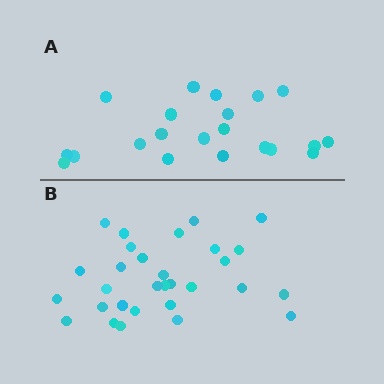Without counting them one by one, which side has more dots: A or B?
Region B (the bottom region) has more dots.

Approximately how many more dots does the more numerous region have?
Region B has roughly 8 or so more dots than region A.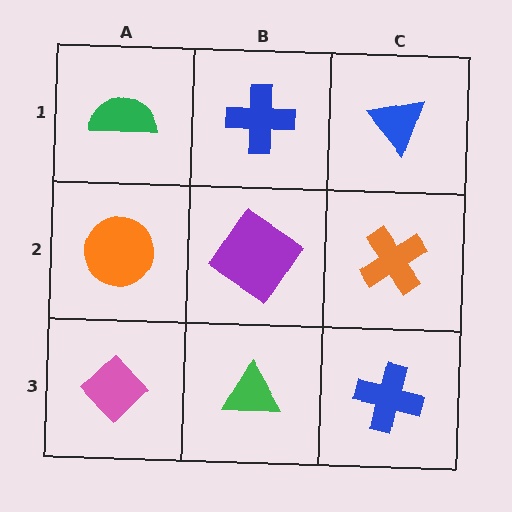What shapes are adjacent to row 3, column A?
An orange circle (row 2, column A), a green triangle (row 3, column B).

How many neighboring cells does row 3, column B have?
3.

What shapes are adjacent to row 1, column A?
An orange circle (row 2, column A), a blue cross (row 1, column B).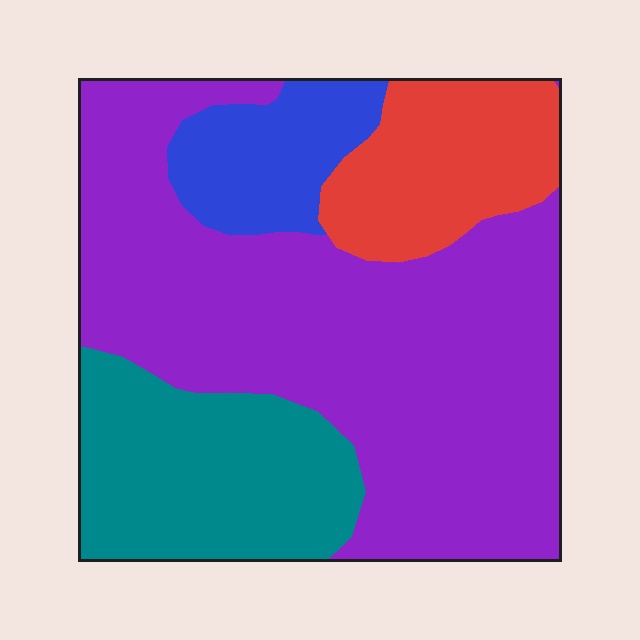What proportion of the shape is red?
Red covers around 15% of the shape.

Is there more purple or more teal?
Purple.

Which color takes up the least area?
Blue, at roughly 10%.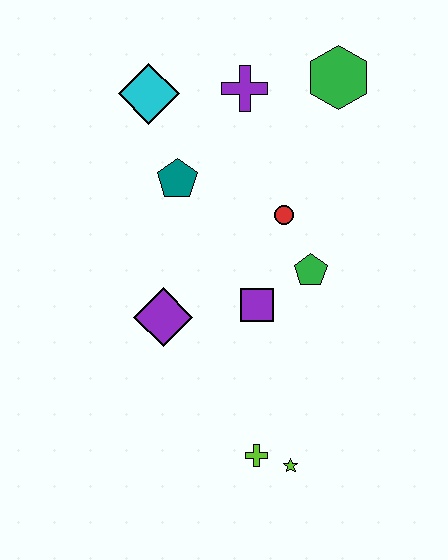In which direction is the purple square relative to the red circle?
The purple square is below the red circle.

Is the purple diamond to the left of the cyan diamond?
No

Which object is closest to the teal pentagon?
The cyan diamond is closest to the teal pentagon.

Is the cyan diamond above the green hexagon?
No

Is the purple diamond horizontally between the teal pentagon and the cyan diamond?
Yes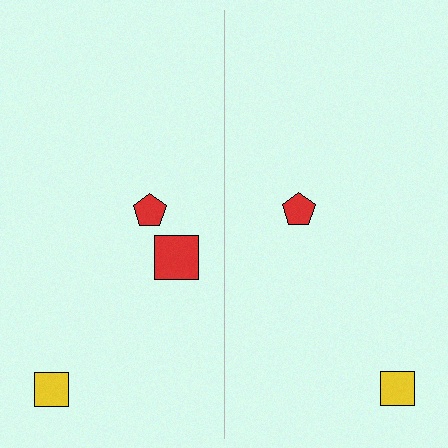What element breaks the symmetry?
A red square is missing from the right side.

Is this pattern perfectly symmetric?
No, the pattern is not perfectly symmetric. A red square is missing from the right side.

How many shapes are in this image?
There are 5 shapes in this image.